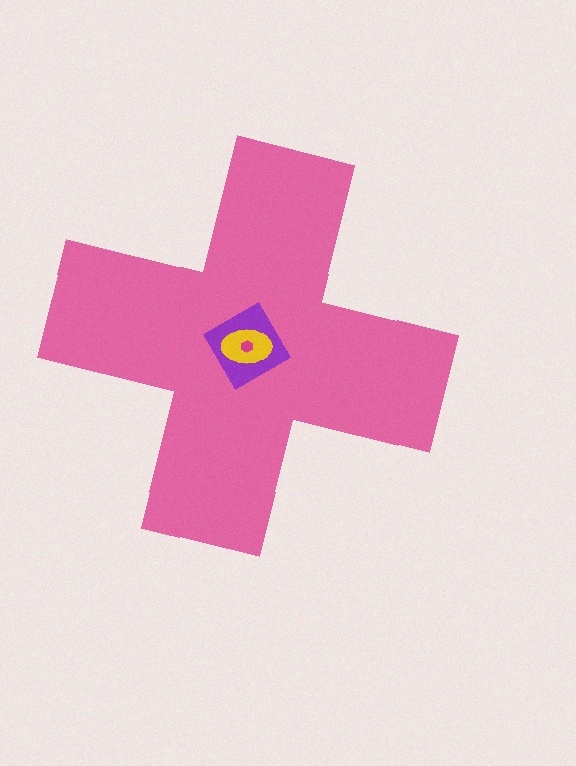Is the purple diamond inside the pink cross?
Yes.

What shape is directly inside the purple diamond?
The yellow ellipse.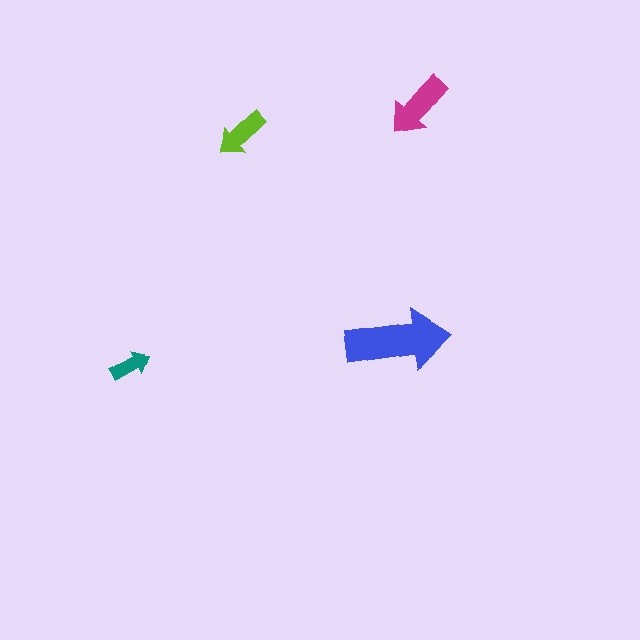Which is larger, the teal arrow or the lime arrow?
The lime one.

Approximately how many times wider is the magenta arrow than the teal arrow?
About 1.5 times wider.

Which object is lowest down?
The teal arrow is bottommost.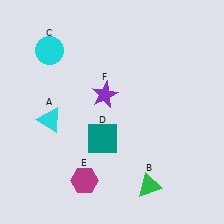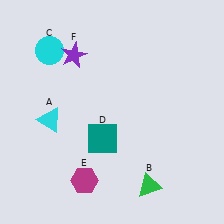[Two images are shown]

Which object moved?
The purple star (F) moved up.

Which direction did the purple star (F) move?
The purple star (F) moved up.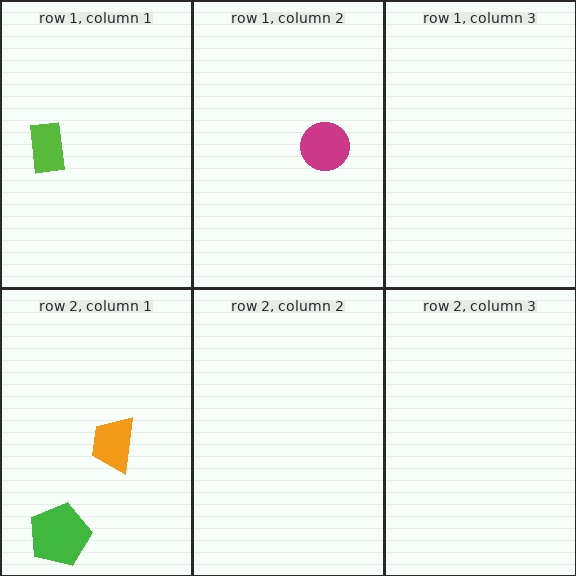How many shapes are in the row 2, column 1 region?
2.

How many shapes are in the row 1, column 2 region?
1.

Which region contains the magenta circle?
The row 1, column 2 region.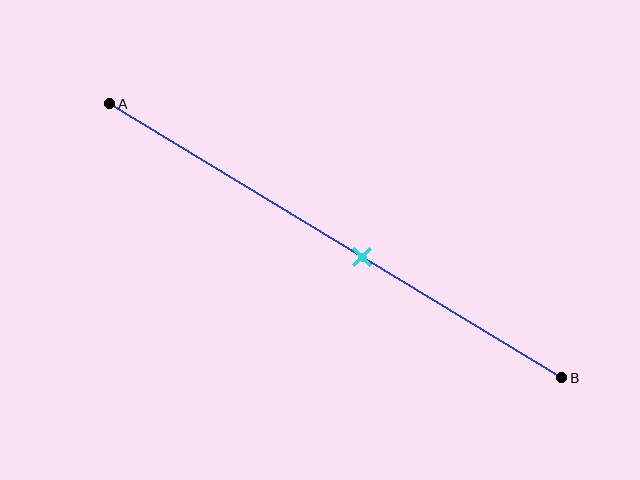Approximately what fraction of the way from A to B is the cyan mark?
The cyan mark is approximately 55% of the way from A to B.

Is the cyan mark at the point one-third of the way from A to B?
No, the mark is at about 55% from A, not at the 33% one-third point.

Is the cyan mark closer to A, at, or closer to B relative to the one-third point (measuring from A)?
The cyan mark is closer to point B than the one-third point of segment AB.